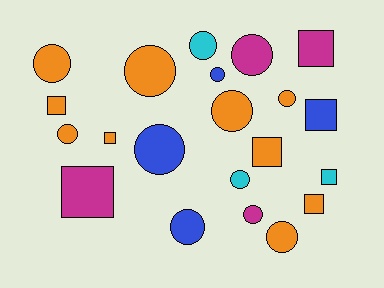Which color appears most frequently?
Orange, with 10 objects.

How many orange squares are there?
There are 4 orange squares.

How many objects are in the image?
There are 21 objects.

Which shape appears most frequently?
Circle, with 13 objects.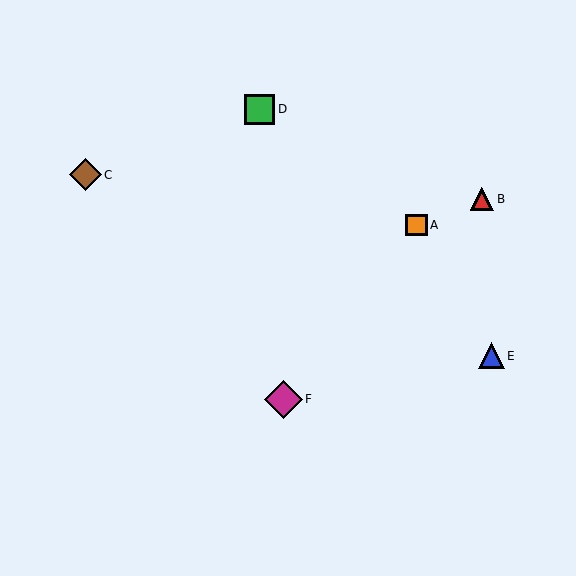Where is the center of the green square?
The center of the green square is at (260, 109).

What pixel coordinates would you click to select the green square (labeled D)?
Click at (260, 109) to select the green square D.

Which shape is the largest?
The magenta diamond (labeled F) is the largest.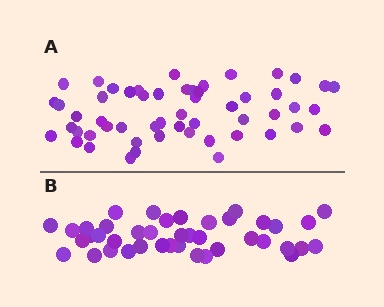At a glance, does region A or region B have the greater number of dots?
Region A (the top region) has more dots.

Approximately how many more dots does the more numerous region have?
Region A has approximately 15 more dots than region B.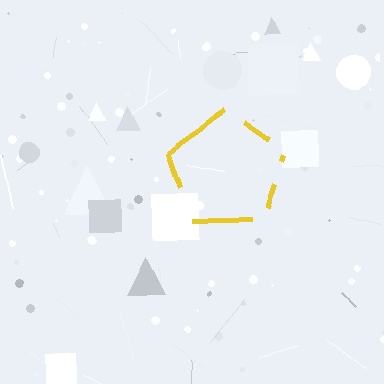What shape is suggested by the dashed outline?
The dashed outline suggests a pentagon.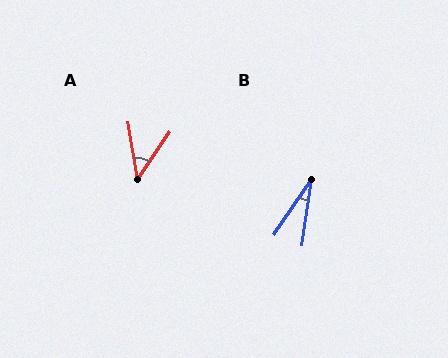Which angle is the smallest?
B, at approximately 26 degrees.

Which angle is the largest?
A, at approximately 44 degrees.